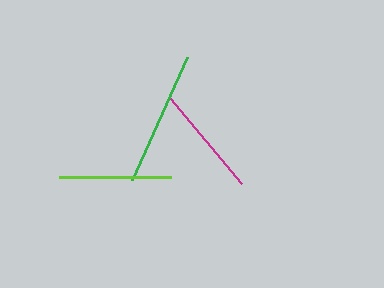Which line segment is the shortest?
The lime line is the shortest at approximately 112 pixels.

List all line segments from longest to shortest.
From longest to shortest: green, magenta, lime.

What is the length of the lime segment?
The lime segment is approximately 112 pixels long.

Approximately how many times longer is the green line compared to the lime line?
The green line is approximately 1.2 times the length of the lime line.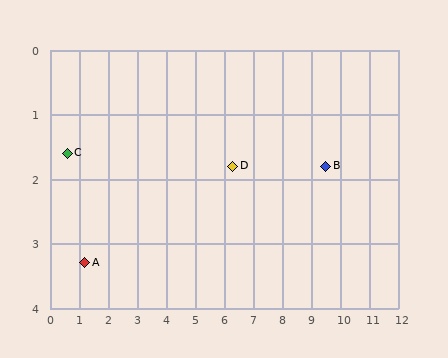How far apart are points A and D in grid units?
Points A and D are about 5.3 grid units apart.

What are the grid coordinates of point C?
Point C is at approximately (0.6, 1.6).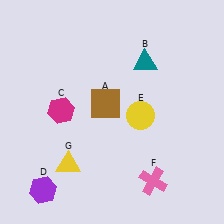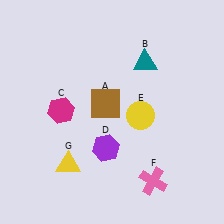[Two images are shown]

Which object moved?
The purple hexagon (D) moved right.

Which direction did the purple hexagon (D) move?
The purple hexagon (D) moved right.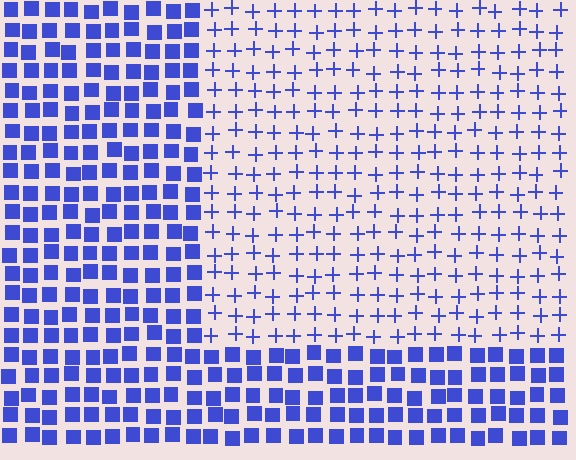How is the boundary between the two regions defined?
The boundary is defined by a change in element shape: plus signs inside vs. squares outside. All elements share the same color and spacing.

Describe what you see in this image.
The image is filled with small blue elements arranged in a uniform grid. A rectangle-shaped region contains plus signs, while the surrounding area contains squares. The boundary is defined purely by the change in element shape.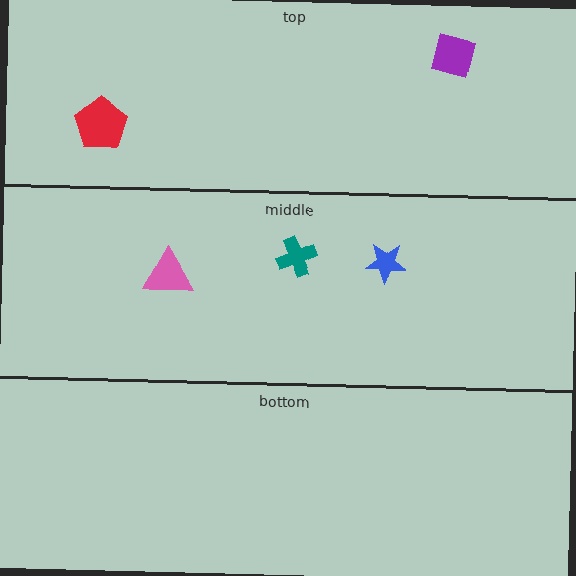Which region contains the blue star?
The middle region.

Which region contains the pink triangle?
The middle region.